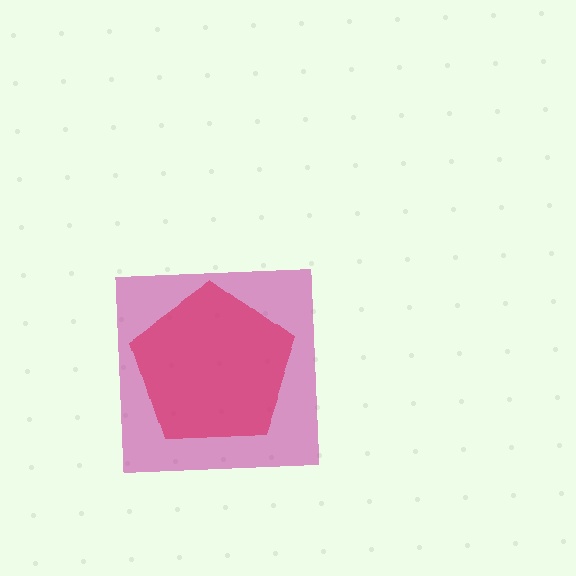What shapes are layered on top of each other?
The layered shapes are: a red pentagon, a magenta square.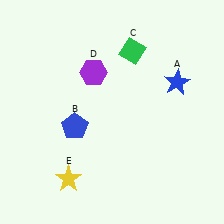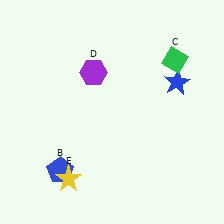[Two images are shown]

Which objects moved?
The objects that moved are: the blue pentagon (B), the green diamond (C).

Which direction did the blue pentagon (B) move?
The blue pentagon (B) moved down.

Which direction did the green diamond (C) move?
The green diamond (C) moved right.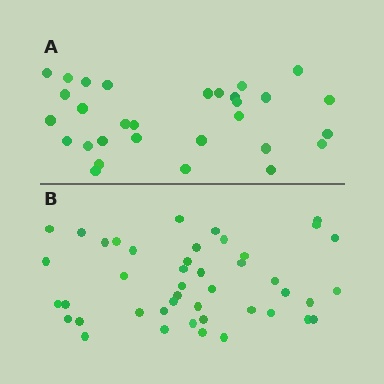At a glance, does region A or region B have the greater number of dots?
Region B (the bottom region) has more dots.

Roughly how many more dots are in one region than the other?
Region B has approximately 15 more dots than region A.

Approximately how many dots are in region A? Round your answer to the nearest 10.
About 30 dots.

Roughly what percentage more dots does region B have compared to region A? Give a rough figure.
About 45% more.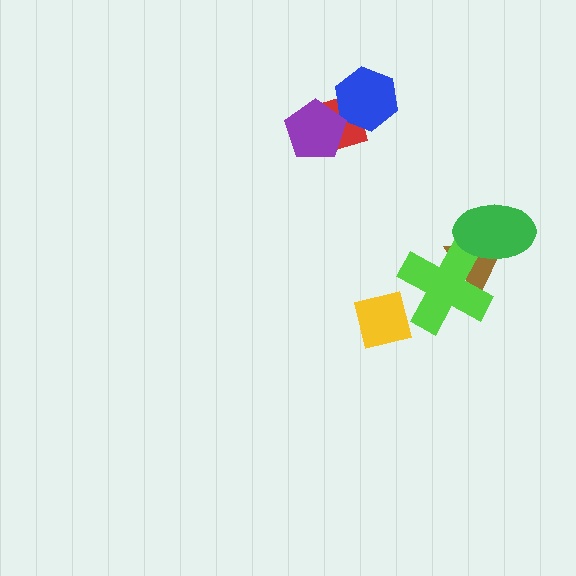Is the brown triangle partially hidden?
Yes, it is partially covered by another shape.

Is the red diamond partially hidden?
Yes, it is partially covered by another shape.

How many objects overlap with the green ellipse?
2 objects overlap with the green ellipse.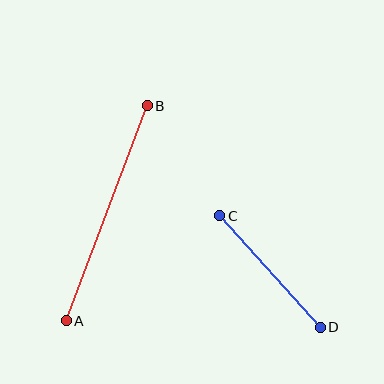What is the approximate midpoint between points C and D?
The midpoint is at approximately (270, 271) pixels.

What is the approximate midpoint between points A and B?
The midpoint is at approximately (107, 213) pixels.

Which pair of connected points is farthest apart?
Points A and B are farthest apart.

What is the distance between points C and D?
The distance is approximately 150 pixels.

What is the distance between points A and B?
The distance is approximately 230 pixels.